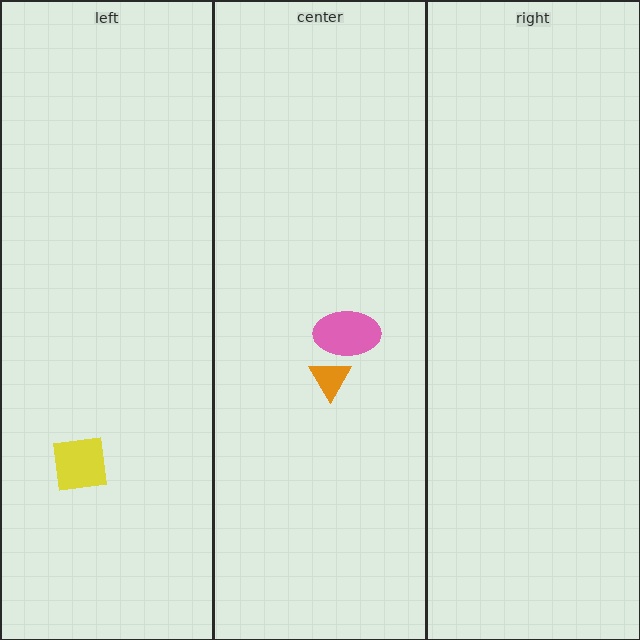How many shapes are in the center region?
2.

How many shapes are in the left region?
1.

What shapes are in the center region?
The pink ellipse, the orange triangle.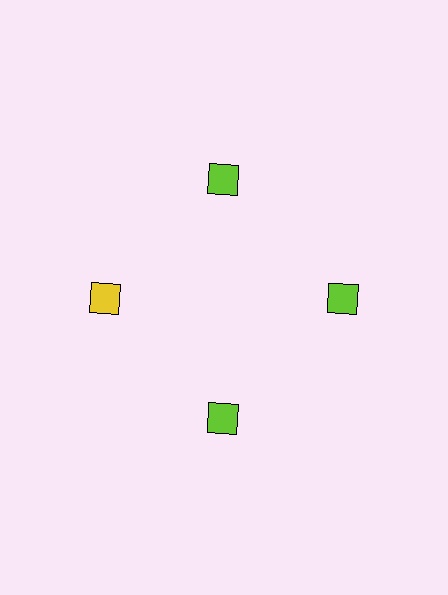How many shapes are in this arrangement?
There are 4 shapes arranged in a ring pattern.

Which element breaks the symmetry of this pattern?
The yellow diamond at roughly the 9 o'clock position breaks the symmetry. All other shapes are lime diamonds.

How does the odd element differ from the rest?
It has a different color: yellow instead of lime.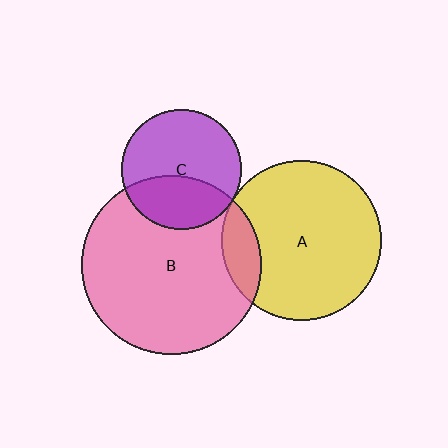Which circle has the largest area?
Circle B (pink).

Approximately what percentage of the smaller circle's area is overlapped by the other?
Approximately 35%.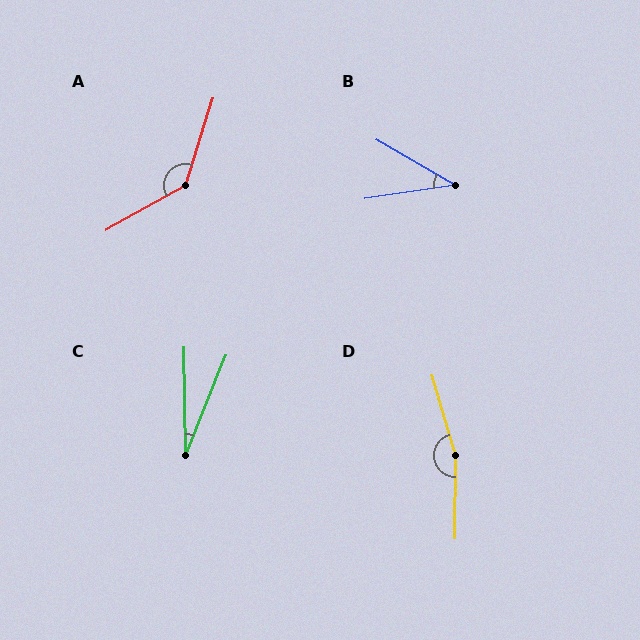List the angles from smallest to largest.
C (22°), B (39°), A (136°), D (163°).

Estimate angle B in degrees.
Approximately 39 degrees.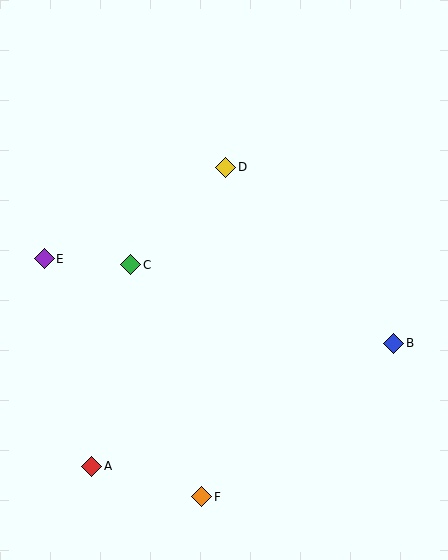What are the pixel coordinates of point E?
Point E is at (44, 259).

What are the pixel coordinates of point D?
Point D is at (226, 167).